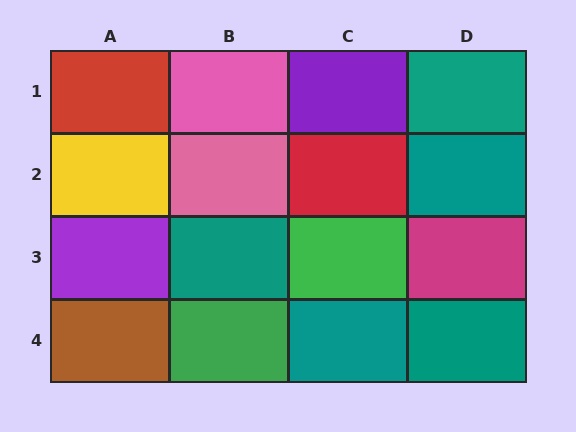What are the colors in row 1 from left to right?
Red, pink, purple, teal.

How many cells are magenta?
1 cell is magenta.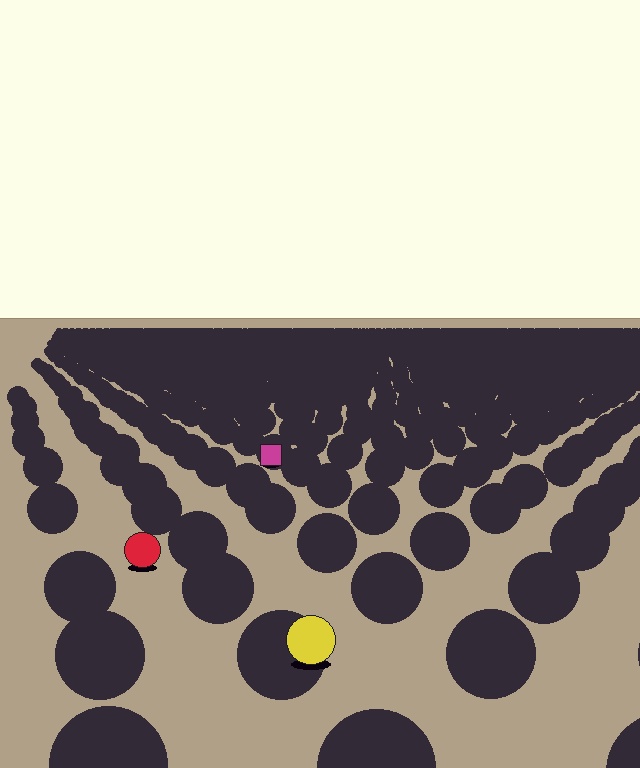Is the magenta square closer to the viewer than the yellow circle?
No. The yellow circle is closer — you can tell from the texture gradient: the ground texture is coarser near it.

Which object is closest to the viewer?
The yellow circle is closest. The texture marks near it are larger and more spread out.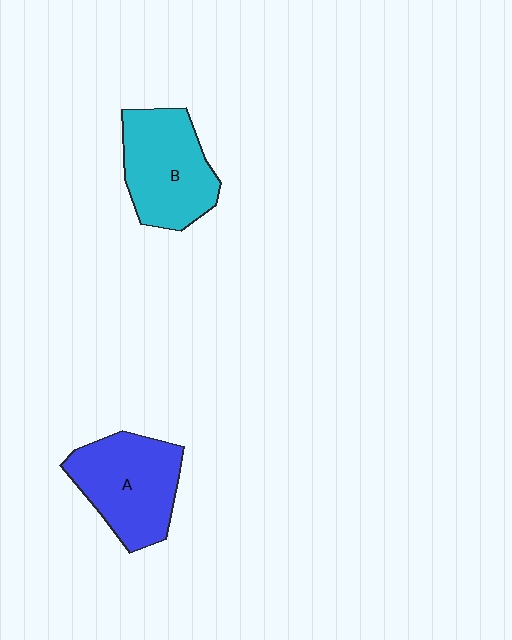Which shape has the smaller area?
Shape B (cyan).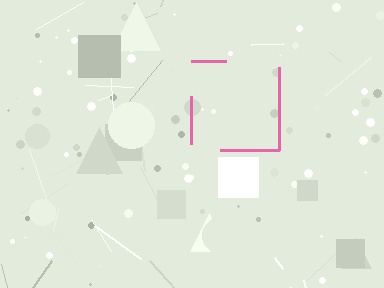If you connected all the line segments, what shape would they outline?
They would outline a square.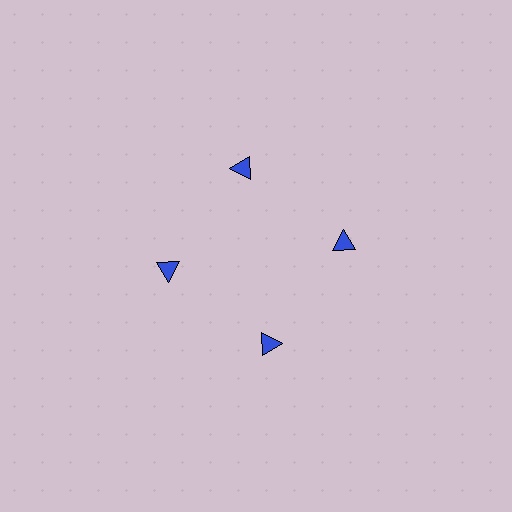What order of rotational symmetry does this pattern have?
This pattern has 4-fold rotational symmetry.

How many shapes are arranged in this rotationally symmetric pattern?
There are 4 shapes, arranged in 4 groups of 1.